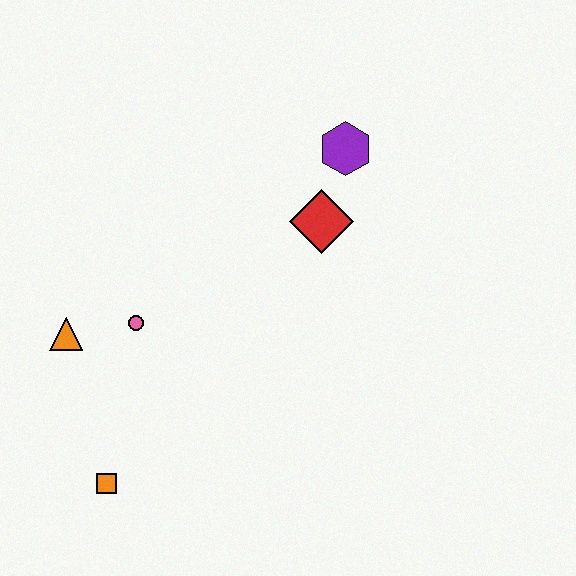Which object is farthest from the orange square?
The purple hexagon is farthest from the orange square.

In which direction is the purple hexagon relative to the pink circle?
The purple hexagon is to the right of the pink circle.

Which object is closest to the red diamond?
The purple hexagon is closest to the red diamond.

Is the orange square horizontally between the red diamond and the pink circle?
No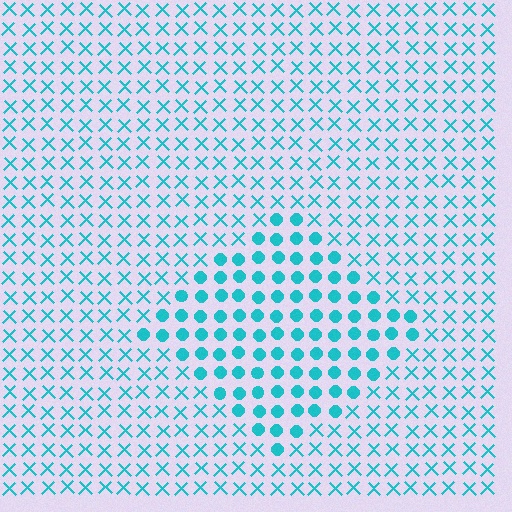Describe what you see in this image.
The image is filled with small cyan elements arranged in a uniform grid. A diamond-shaped region contains circles, while the surrounding area contains X marks. The boundary is defined purely by the change in element shape.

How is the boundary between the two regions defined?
The boundary is defined by a change in element shape: circles inside vs. X marks outside. All elements share the same color and spacing.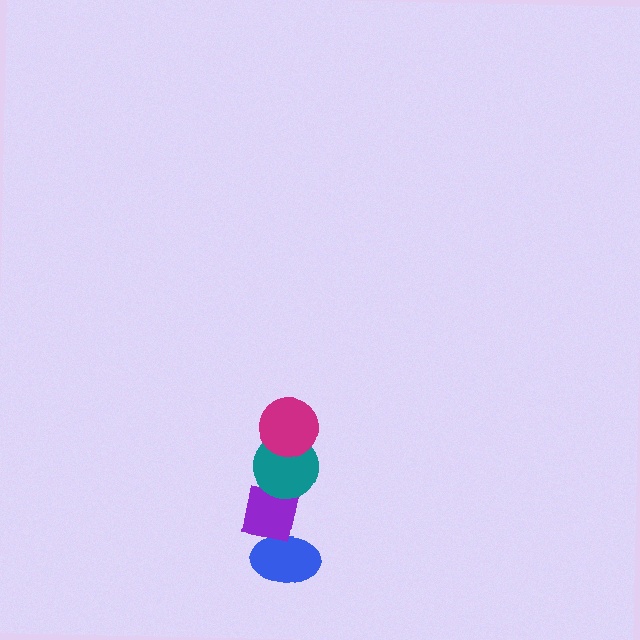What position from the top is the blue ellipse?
The blue ellipse is 4th from the top.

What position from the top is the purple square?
The purple square is 3rd from the top.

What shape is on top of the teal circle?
The magenta circle is on top of the teal circle.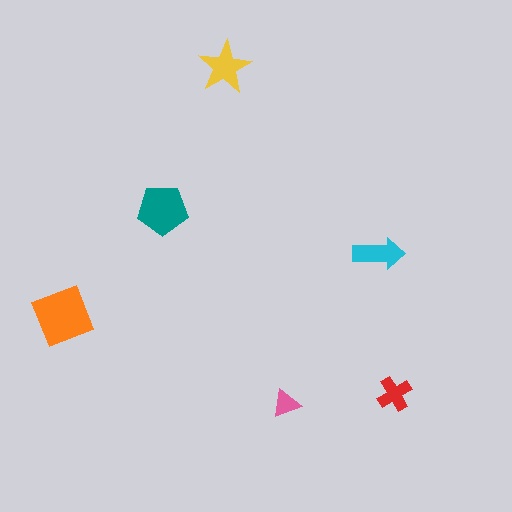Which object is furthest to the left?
The orange diamond is leftmost.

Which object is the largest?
The orange diamond.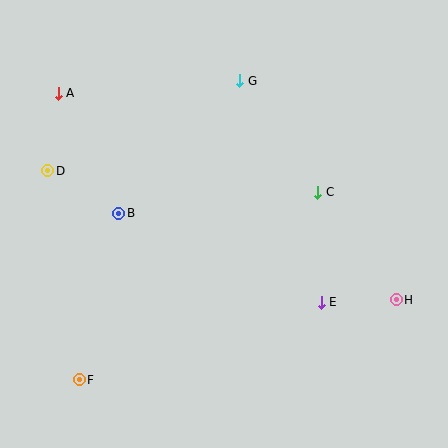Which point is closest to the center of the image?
Point C at (318, 192) is closest to the center.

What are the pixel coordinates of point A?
Point A is at (58, 93).